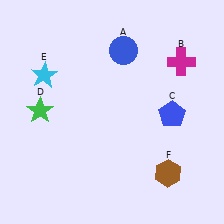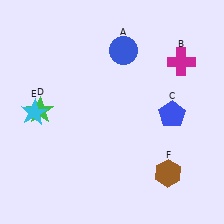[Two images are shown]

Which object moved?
The cyan star (E) moved down.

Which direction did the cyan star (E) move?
The cyan star (E) moved down.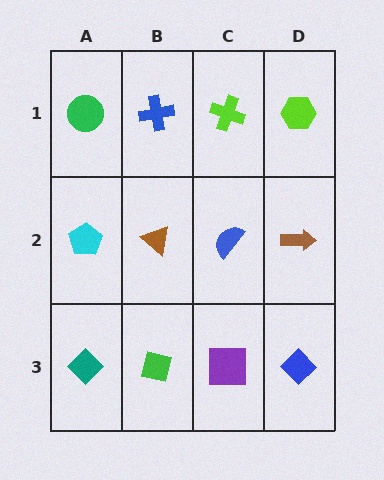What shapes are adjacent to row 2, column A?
A green circle (row 1, column A), a teal diamond (row 3, column A), a brown triangle (row 2, column B).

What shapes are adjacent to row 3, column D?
A brown arrow (row 2, column D), a purple square (row 3, column C).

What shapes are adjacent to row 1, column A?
A cyan pentagon (row 2, column A), a blue cross (row 1, column B).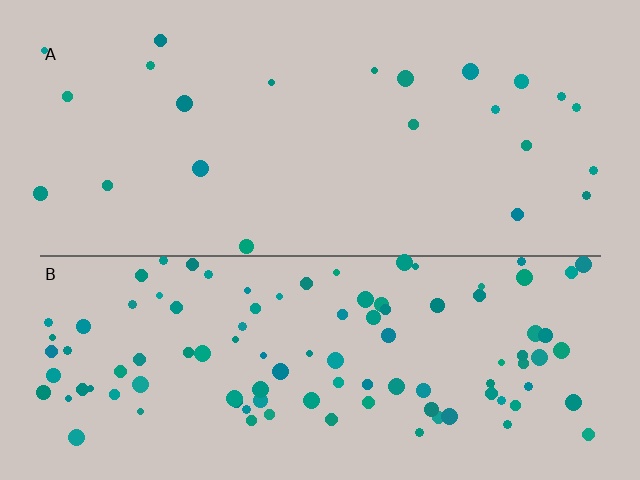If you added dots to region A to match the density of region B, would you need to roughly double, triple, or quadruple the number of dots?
Approximately quadruple.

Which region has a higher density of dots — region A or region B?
B (the bottom).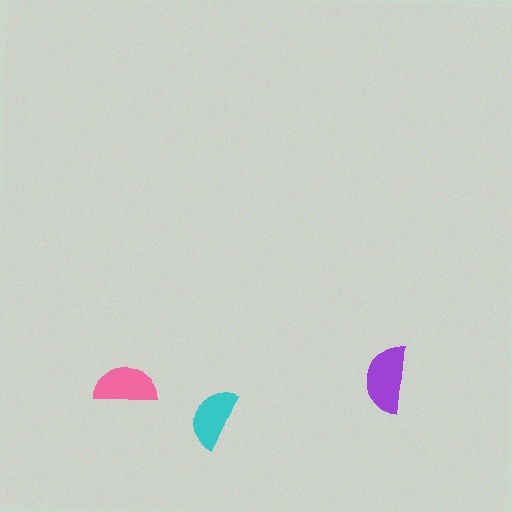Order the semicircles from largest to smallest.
the purple one, the pink one, the cyan one.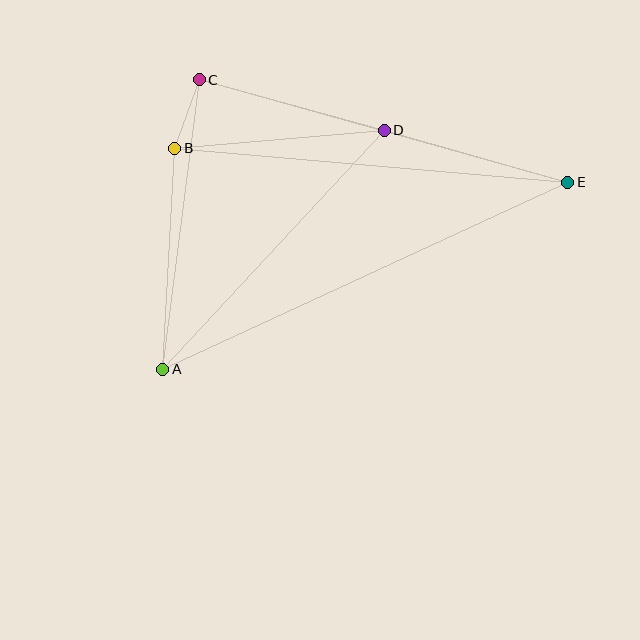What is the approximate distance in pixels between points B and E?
The distance between B and E is approximately 394 pixels.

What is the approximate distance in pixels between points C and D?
The distance between C and D is approximately 192 pixels.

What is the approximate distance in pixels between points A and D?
The distance between A and D is approximately 326 pixels.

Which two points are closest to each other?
Points B and C are closest to each other.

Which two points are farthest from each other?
Points A and E are farthest from each other.